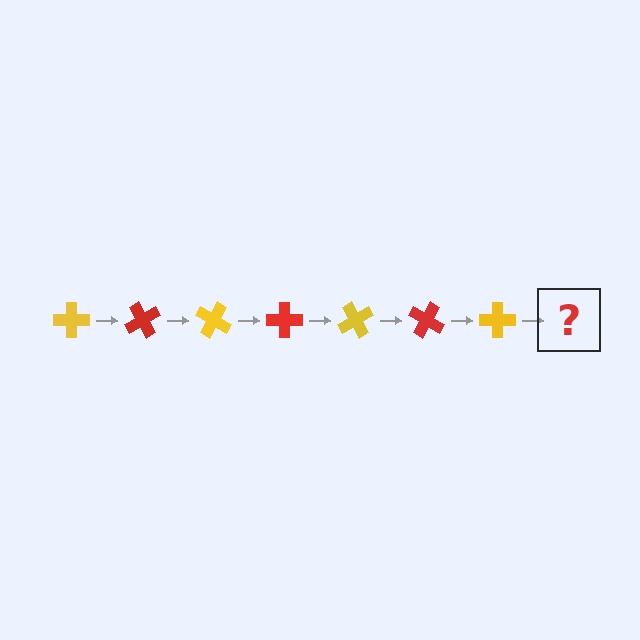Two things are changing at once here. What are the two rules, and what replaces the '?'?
The two rules are that it rotates 60 degrees each step and the color cycles through yellow and red. The '?' should be a red cross, rotated 420 degrees from the start.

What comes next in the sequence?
The next element should be a red cross, rotated 420 degrees from the start.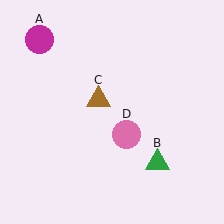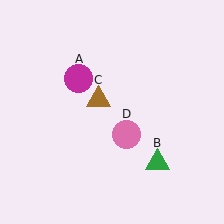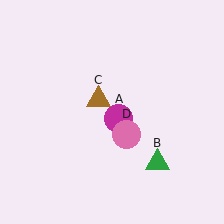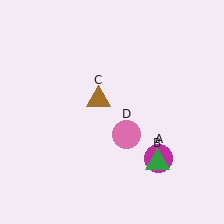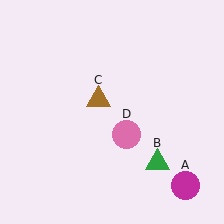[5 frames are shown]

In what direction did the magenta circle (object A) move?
The magenta circle (object A) moved down and to the right.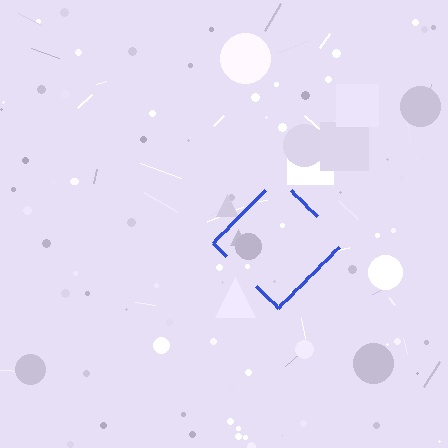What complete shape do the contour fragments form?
The contour fragments form a diamond.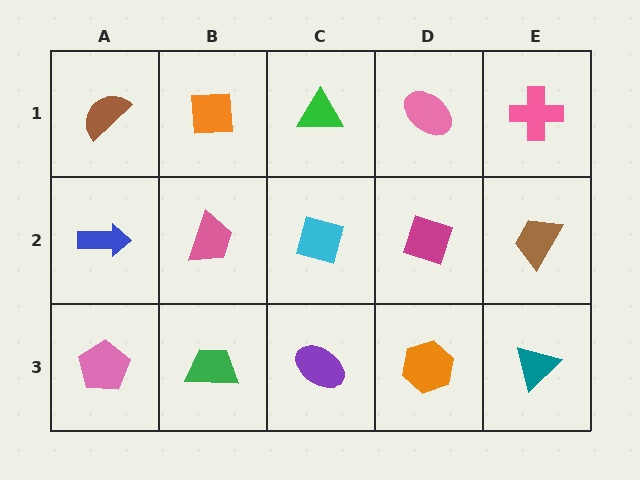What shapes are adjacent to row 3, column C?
A cyan square (row 2, column C), a green trapezoid (row 3, column B), an orange hexagon (row 3, column D).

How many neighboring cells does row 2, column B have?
4.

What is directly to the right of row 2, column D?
A brown trapezoid.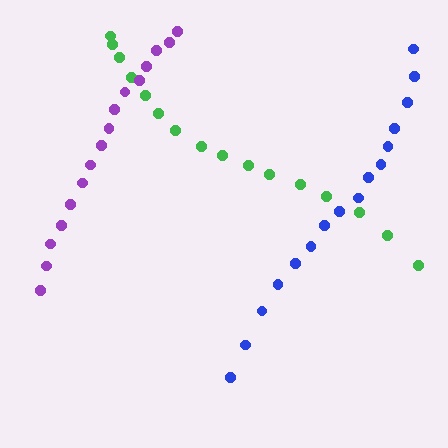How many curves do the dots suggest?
There are 3 distinct paths.